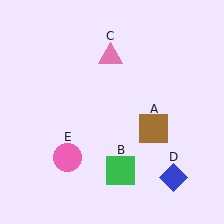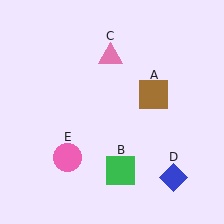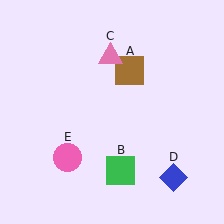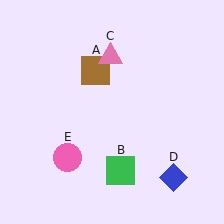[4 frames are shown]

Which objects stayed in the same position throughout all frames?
Green square (object B) and pink triangle (object C) and blue diamond (object D) and pink circle (object E) remained stationary.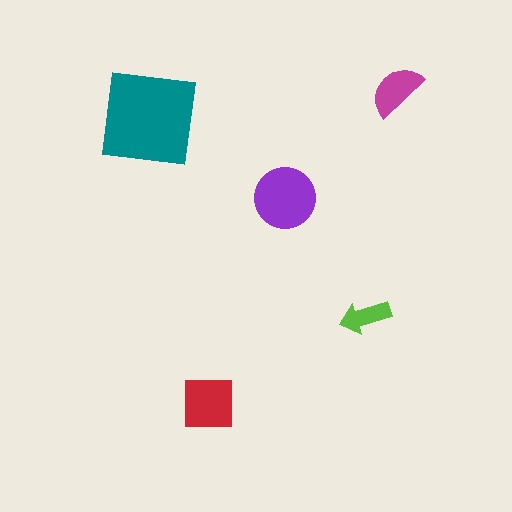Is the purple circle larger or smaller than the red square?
Larger.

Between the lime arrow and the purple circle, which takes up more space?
The purple circle.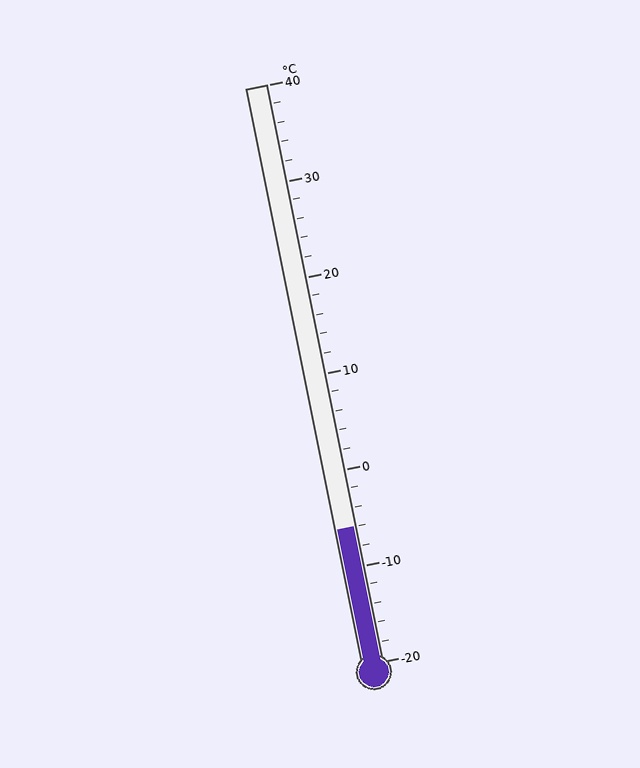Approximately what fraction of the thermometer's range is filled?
The thermometer is filled to approximately 25% of its range.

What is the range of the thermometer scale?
The thermometer scale ranges from -20°C to 40°C.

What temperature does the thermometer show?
The thermometer shows approximately -6°C.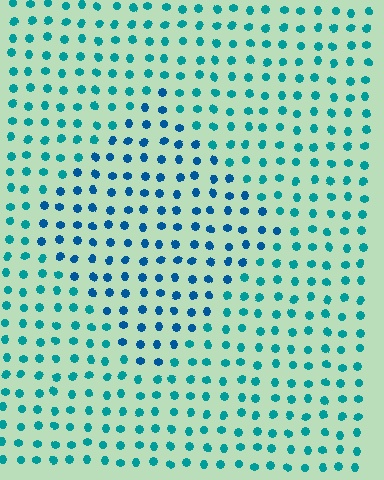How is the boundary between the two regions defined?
The boundary is defined purely by a slight shift in hue (about 27 degrees). Spacing, size, and orientation are identical on both sides.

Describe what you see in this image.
The image is filled with small teal elements in a uniform arrangement. A diamond-shaped region is visible where the elements are tinted to a slightly different hue, forming a subtle color boundary.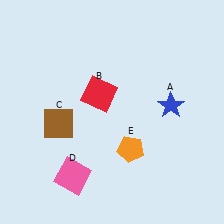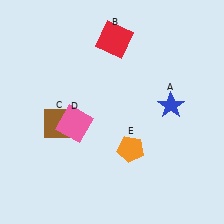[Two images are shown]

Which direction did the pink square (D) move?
The pink square (D) moved up.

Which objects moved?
The objects that moved are: the red square (B), the pink square (D).